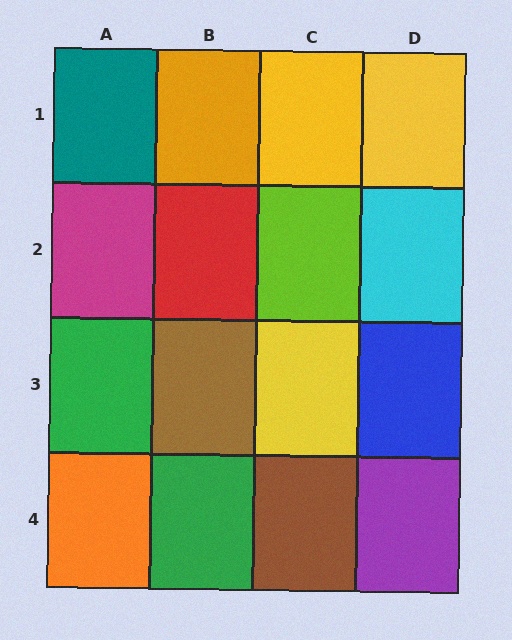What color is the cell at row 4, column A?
Orange.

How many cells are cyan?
1 cell is cyan.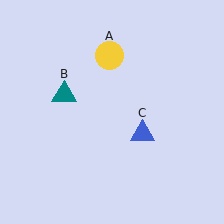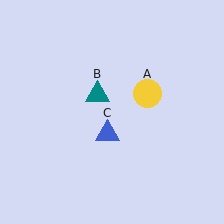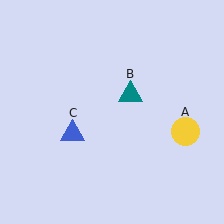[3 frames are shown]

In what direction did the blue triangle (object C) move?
The blue triangle (object C) moved left.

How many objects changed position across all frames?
3 objects changed position: yellow circle (object A), teal triangle (object B), blue triangle (object C).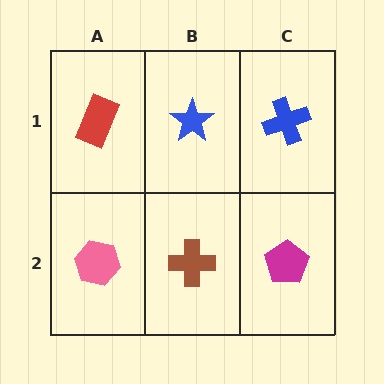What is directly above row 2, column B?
A blue star.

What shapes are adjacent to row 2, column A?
A red rectangle (row 1, column A), a brown cross (row 2, column B).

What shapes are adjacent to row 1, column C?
A magenta pentagon (row 2, column C), a blue star (row 1, column B).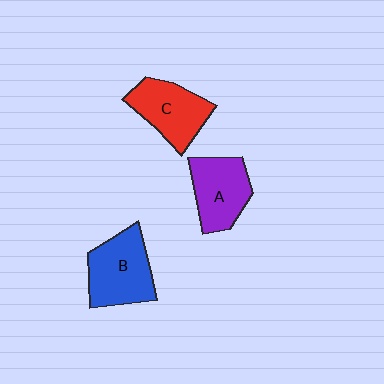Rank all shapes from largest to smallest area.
From largest to smallest: B (blue), C (red), A (purple).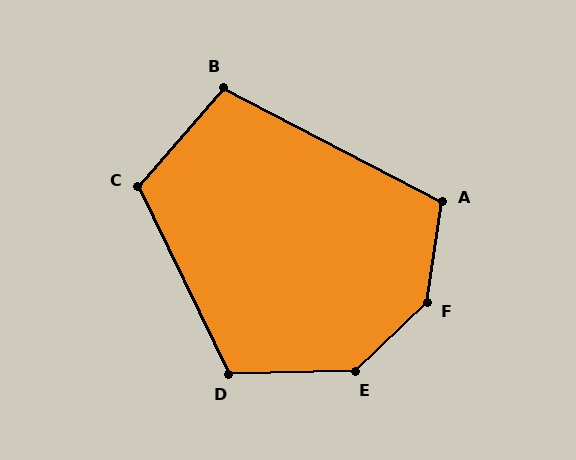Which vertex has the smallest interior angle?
B, at approximately 103 degrees.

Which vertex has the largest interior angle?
F, at approximately 143 degrees.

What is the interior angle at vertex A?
Approximately 109 degrees (obtuse).